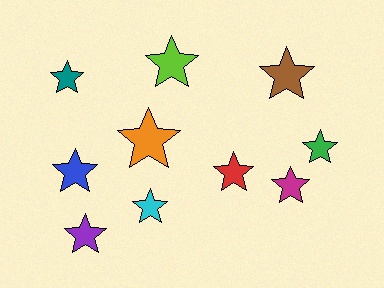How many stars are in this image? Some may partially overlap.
There are 10 stars.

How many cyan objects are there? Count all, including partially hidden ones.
There is 1 cyan object.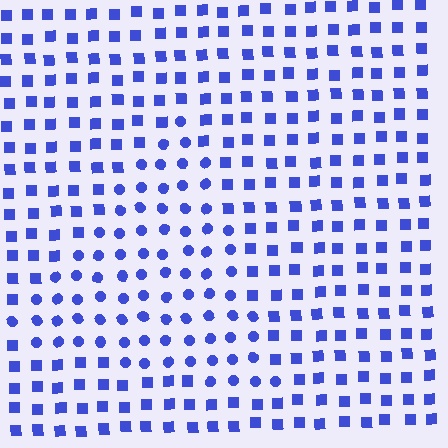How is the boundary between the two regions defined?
The boundary is defined by a change in element shape: circles inside vs. squares outside. All elements share the same color and spacing.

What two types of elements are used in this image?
The image uses circles inside the triangle region and squares outside it.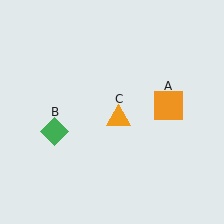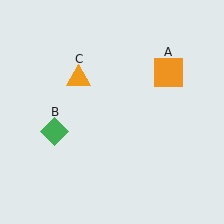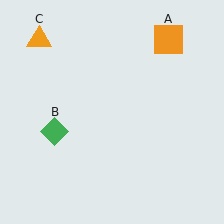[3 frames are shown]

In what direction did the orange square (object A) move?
The orange square (object A) moved up.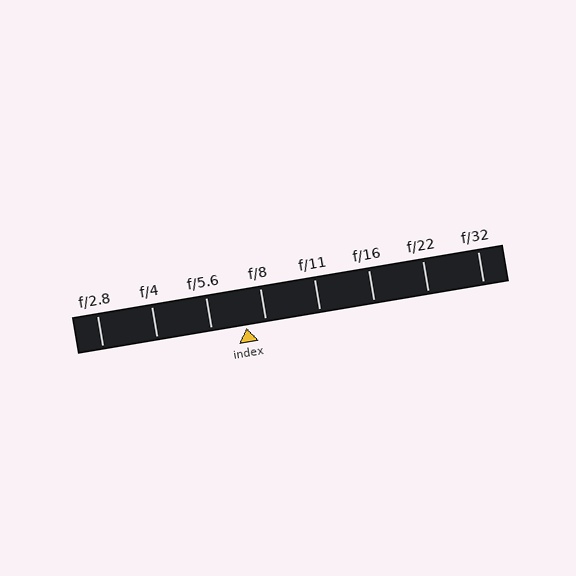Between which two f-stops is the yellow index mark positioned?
The index mark is between f/5.6 and f/8.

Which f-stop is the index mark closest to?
The index mark is closest to f/8.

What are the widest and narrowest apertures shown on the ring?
The widest aperture shown is f/2.8 and the narrowest is f/32.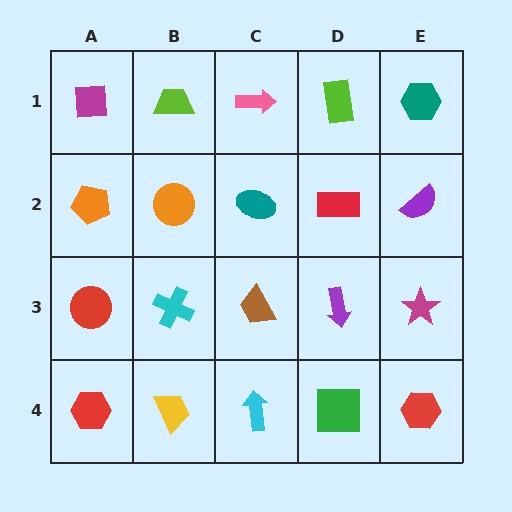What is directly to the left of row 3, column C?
A cyan cross.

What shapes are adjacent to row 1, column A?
An orange pentagon (row 2, column A), a lime trapezoid (row 1, column B).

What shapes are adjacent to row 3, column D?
A red rectangle (row 2, column D), a green square (row 4, column D), a brown trapezoid (row 3, column C), a magenta star (row 3, column E).